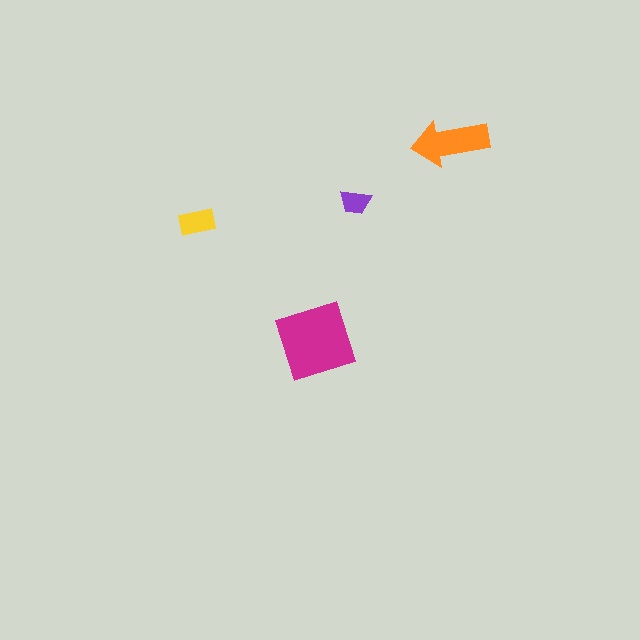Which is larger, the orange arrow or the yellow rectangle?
The orange arrow.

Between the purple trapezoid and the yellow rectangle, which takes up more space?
The yellow rectangle.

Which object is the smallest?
The purple trapezoid.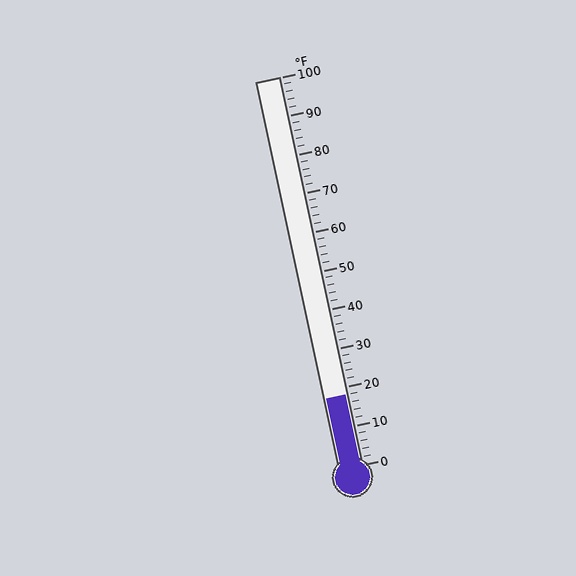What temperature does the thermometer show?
The thermometer shows approximately 18°F.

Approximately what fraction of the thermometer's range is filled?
The thermometer is filled to approximately 20% of its range.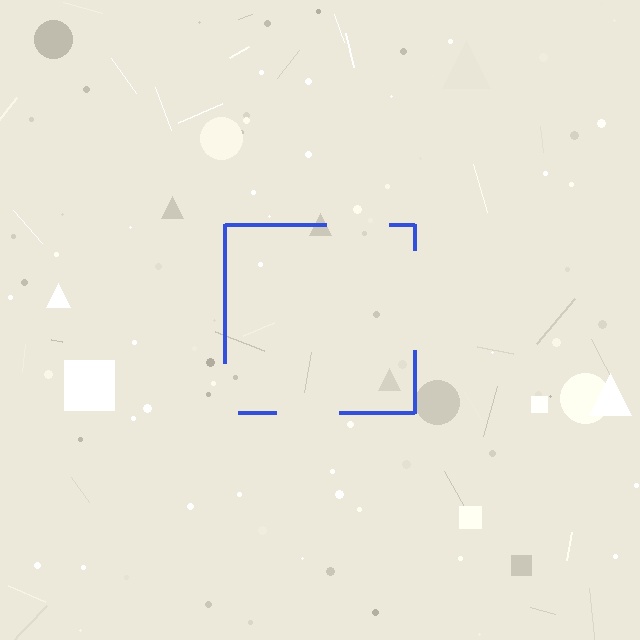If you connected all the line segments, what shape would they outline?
They would outline a square.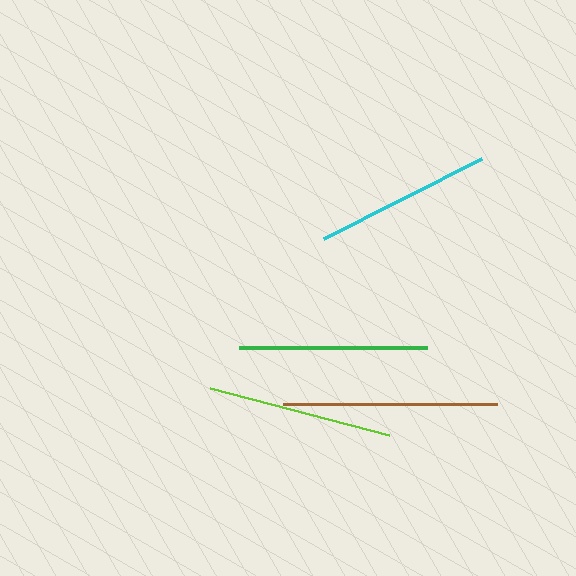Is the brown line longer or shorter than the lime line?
The brown line is longer than the lime line.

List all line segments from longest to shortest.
From longest to shortest: brown, green, lime, cyan.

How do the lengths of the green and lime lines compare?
The green and lime lines are approximately the same length.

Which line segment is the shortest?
The cyan line is the shortest at approximately 178 pixels.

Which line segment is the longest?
The brown line is the longest at approximately 213 pixels.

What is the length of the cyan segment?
The cyan segment is approximately 178 pixels long.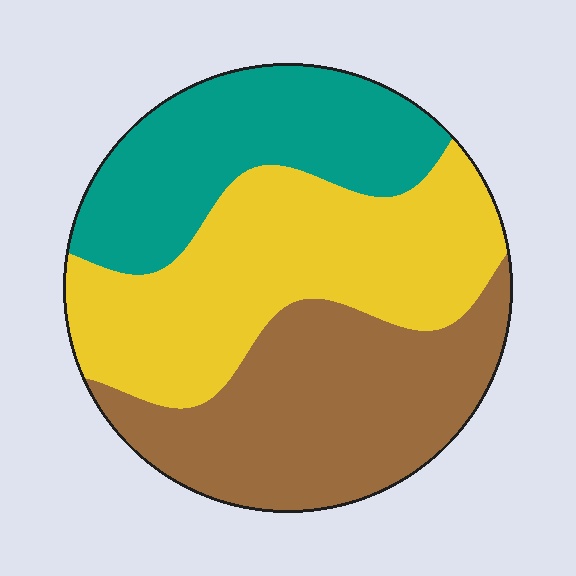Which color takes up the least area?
Teal, at roughly 25%.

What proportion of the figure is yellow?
Yellow takes up between a quarter and a half of the figure.